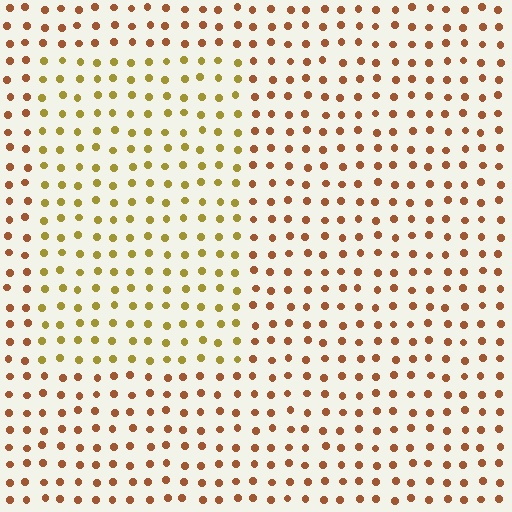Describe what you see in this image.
The image is filled with small brown elements in a uniform arrangement. A rectangle-shaped region is visible where the elements are tinted to a slightly different hue, forming a subtle color boundary.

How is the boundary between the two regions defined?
The boundary is defined purely by a slight shift in hue (about 34 degrees). Spacing, size, and orientation are identical on both sides.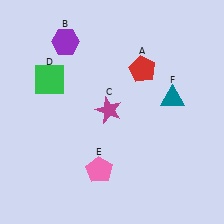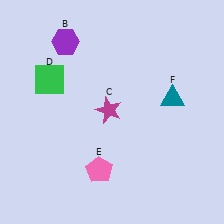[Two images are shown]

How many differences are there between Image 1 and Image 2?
There is 1 difference between the two images.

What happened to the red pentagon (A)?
The red pentagon (A) was removed in Image 2. It was in the top-right area of Image 1.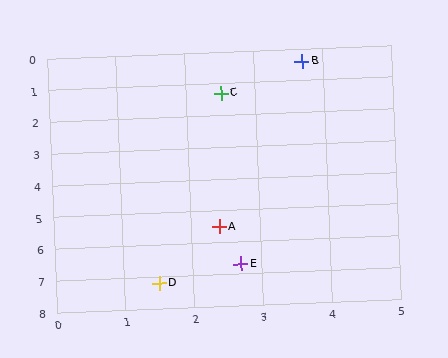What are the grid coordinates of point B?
Point B is at approximately (3.7, 0.4).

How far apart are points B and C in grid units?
Points B and C are about 1.5 grid units apart.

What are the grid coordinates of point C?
Point C is at approximately (2.5, 1.3).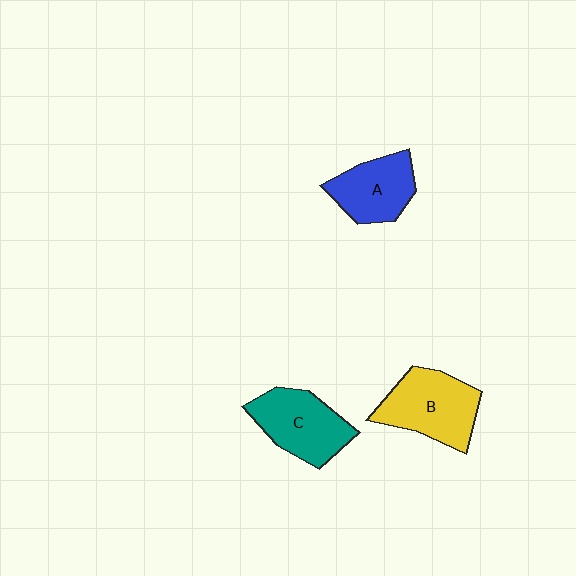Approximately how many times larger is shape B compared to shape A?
Approximately 1.3 times.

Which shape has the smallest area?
Shape A (blue).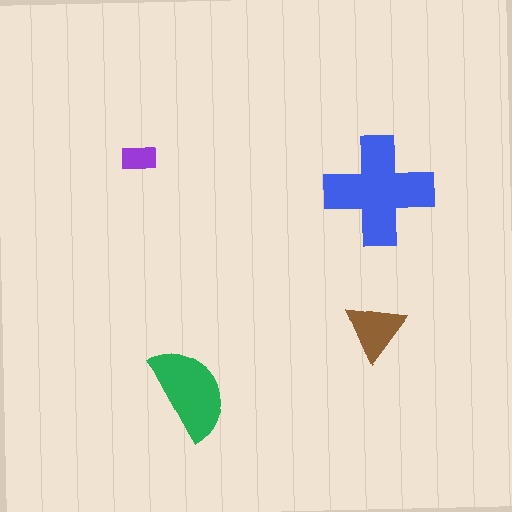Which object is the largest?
The blue cross.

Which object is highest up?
The purple rectangle is topmost.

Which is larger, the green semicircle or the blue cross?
The blue cross.